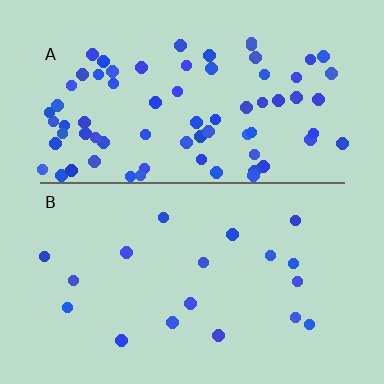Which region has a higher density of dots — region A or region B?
A (the top).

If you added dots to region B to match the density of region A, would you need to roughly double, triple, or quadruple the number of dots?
Approximately quadruple.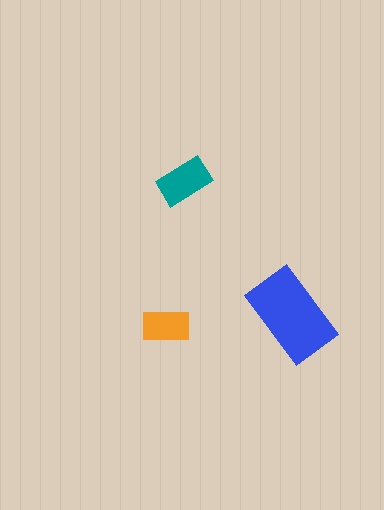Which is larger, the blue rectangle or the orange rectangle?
The blue one.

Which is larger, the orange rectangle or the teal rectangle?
The teal one.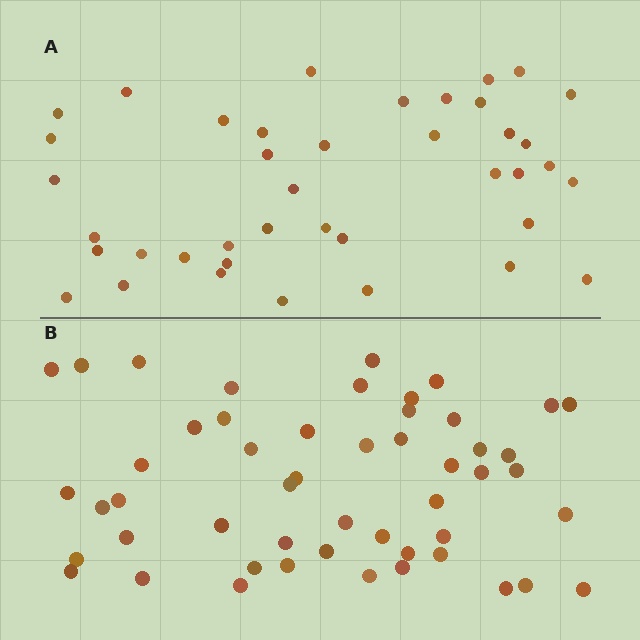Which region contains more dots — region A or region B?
Region B (the bottom region) has more dots.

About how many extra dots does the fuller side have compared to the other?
Region B has roughly 12 or so more dots than region A.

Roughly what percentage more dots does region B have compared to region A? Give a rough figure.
About 30% more.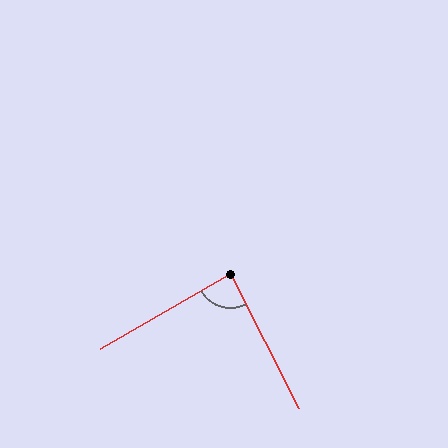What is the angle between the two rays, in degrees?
Approximately 87 degrees.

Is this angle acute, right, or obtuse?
It is approximately a right angle.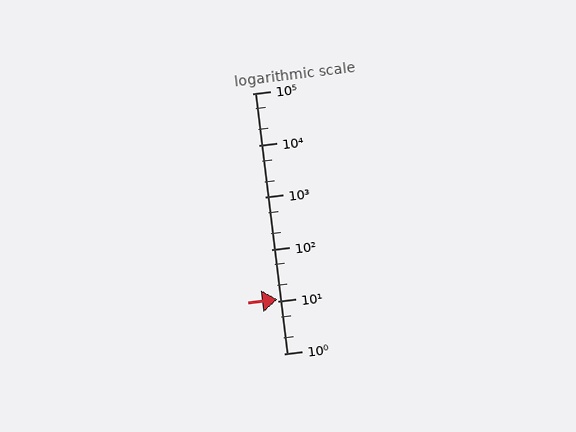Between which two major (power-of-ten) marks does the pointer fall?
The pointer is between 10 and 100.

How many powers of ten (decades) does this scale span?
The scale spans 5 decades, from 1 to 100000.